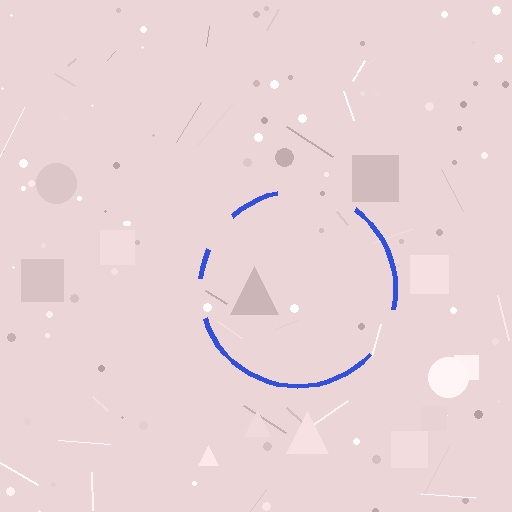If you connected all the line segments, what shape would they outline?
They would outline a circle.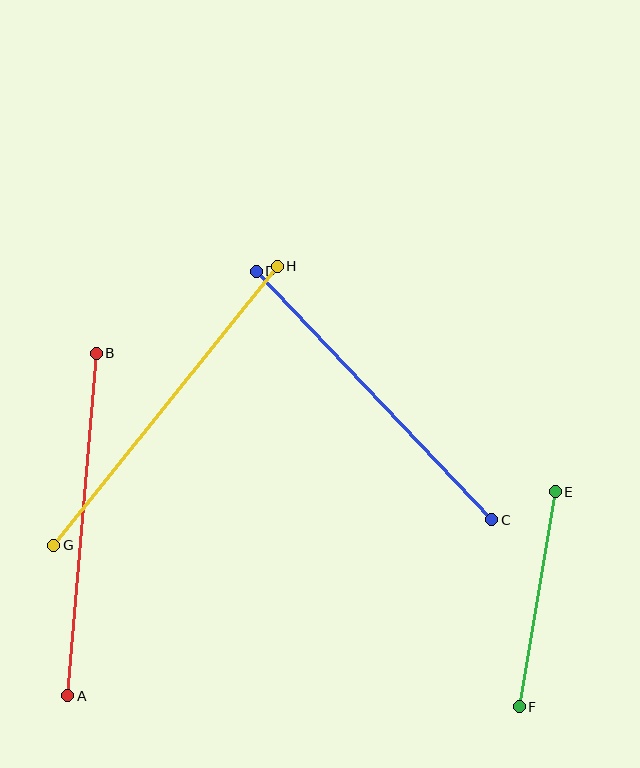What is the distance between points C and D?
The distance is approximately 342 pixels.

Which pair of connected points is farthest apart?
Points G and H are farthest apart.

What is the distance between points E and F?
The distance is approximately 218 pixels.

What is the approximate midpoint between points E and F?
The midpoint is at approximately (537, 599) pixels.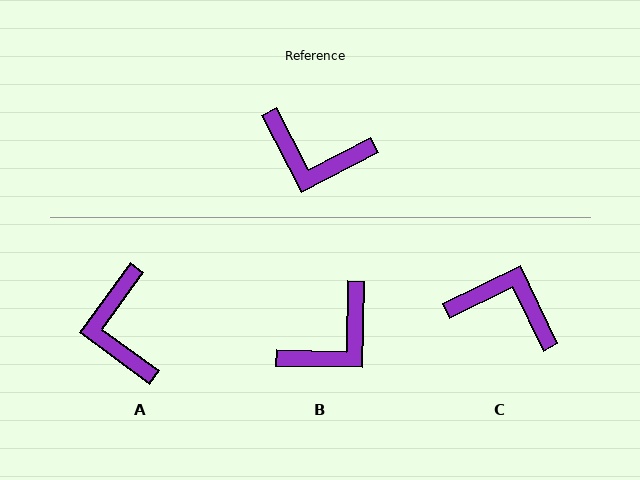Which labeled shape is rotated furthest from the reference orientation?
C, about 178 degrees away.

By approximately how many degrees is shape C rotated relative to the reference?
Approximately 178 degrees counter-clockwise.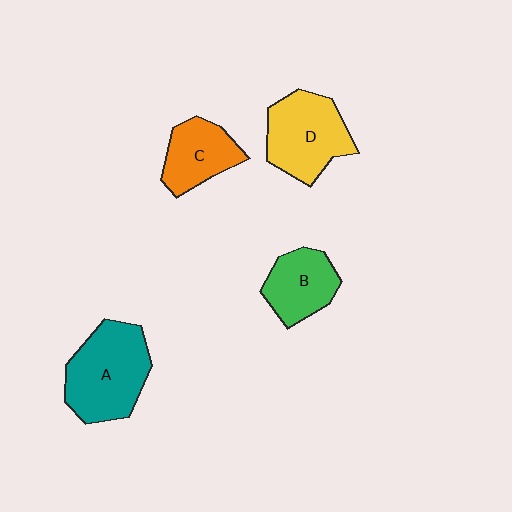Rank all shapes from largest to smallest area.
From largest to smallest: A (teal), D (yellow), B (green), C (orange).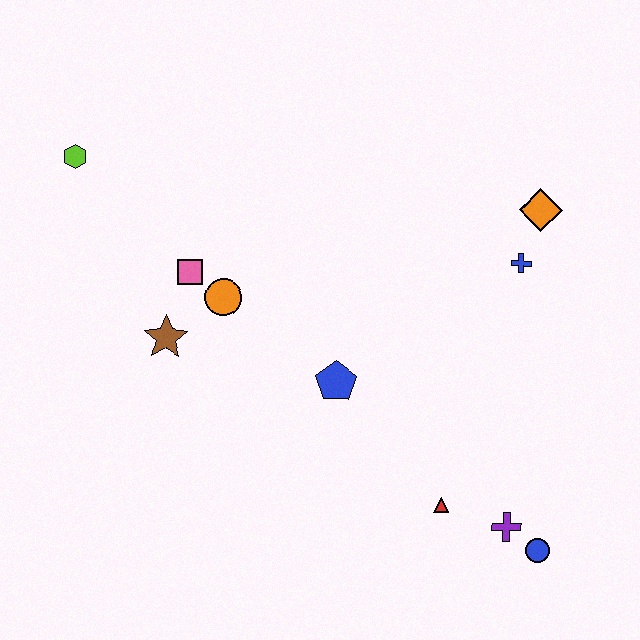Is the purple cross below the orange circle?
Yes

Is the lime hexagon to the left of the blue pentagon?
Yes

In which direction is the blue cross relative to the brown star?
The blue cross is to the right of the brown star.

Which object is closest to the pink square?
The orange circle is closest to the pink square.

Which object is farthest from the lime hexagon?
The blue circle is farthest from the lime hexagon.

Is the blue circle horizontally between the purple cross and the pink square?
No